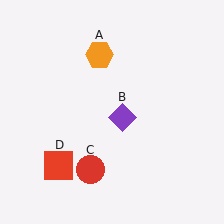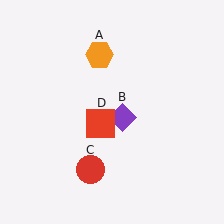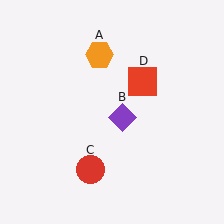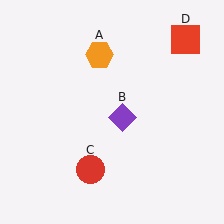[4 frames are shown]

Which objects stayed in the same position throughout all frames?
Orange hexagon (object A) and purple diamond (object B) and red circle (object C) remained stationary.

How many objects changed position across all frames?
1 object changed position: red square (object D).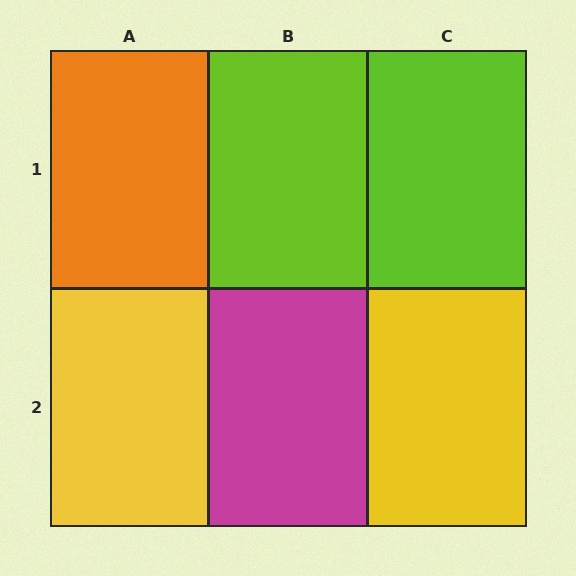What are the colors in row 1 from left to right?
Orange, lime, lime.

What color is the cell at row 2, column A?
Yellow.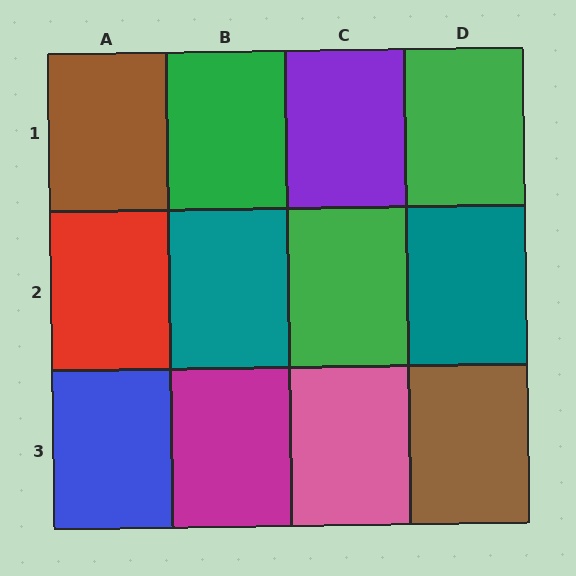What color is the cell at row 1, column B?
Green.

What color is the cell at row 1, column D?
Green.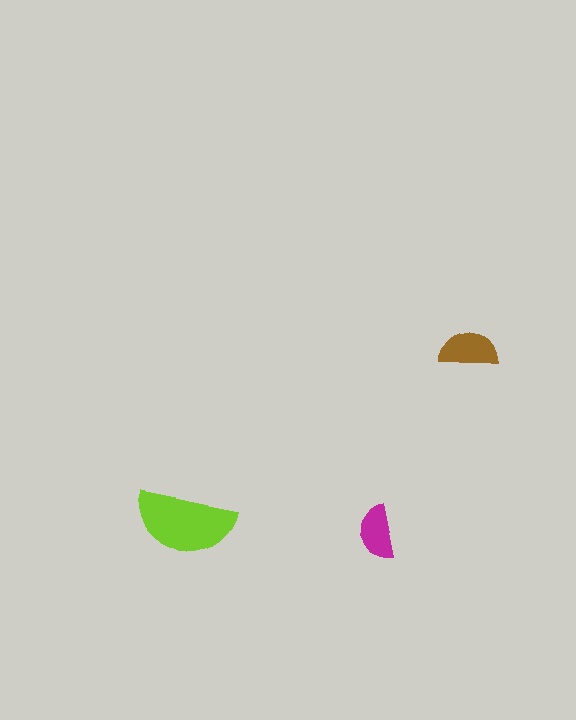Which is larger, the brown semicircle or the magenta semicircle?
The brown one.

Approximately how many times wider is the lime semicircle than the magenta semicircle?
About 2 times wider.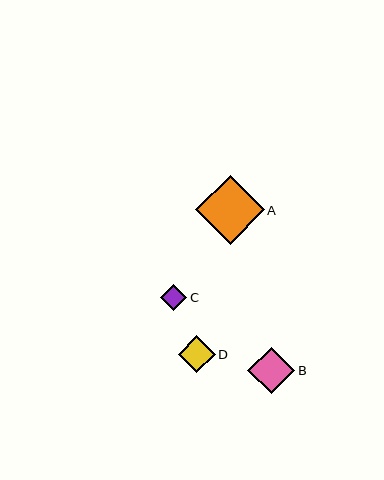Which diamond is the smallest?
Diamond C is the smallest with a size of approximately 26 pixels.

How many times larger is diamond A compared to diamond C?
Diamond A is approximately 2.6 times the size of diamond C.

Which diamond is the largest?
Diamond A is the largest with a size of approximately 69 pixels.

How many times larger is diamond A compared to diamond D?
Diamond A is approximately 1.9 times the size of diamond D.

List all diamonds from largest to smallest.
From largest to smallest: A, B, D, C.